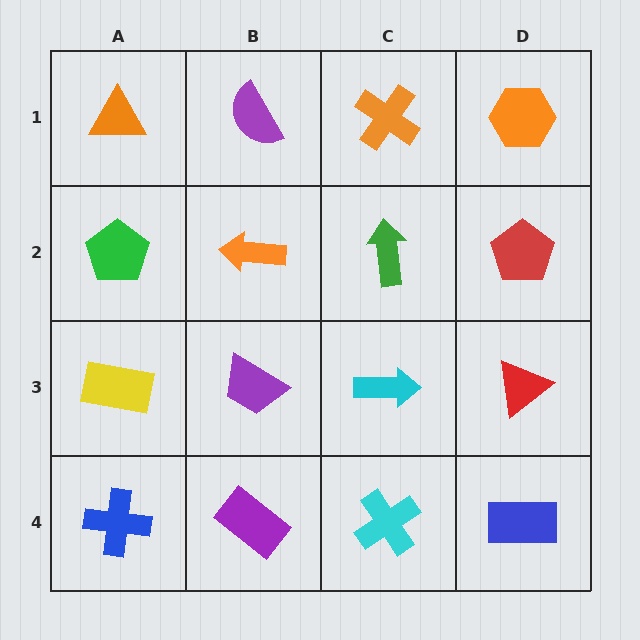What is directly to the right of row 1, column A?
A purple semicircle.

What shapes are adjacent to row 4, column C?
A cyan arrow (row 3, column C), a purple rectangle (row 4, column B), a blue rectangle (row 4, column D).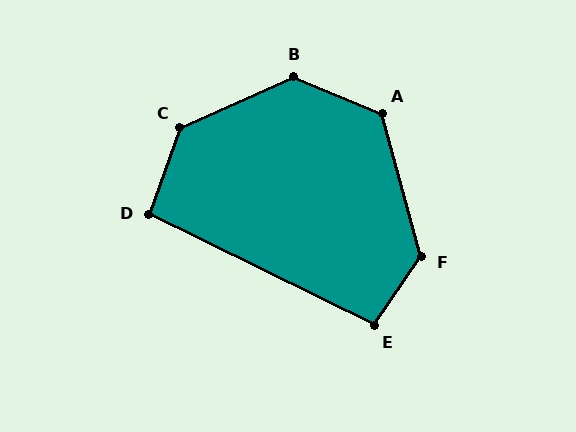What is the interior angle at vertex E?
Approximately 98 degrees (obtuse).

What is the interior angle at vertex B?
Approximately 133 degrees (obtuse).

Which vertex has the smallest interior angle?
D, at approximately 96 degrees.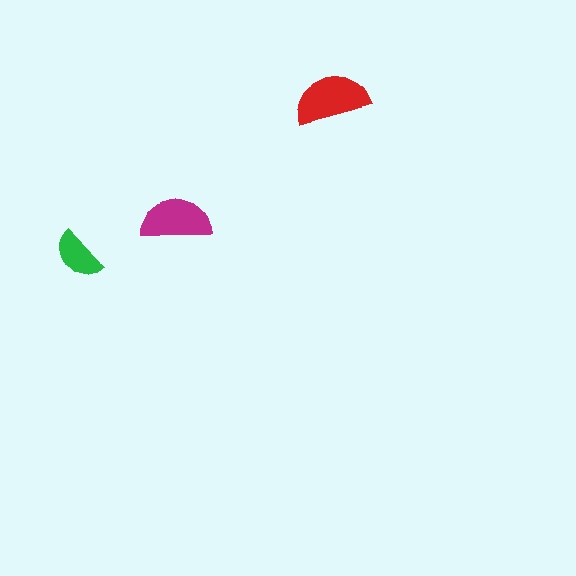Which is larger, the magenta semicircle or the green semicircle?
The magenta one.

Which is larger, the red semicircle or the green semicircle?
The red one.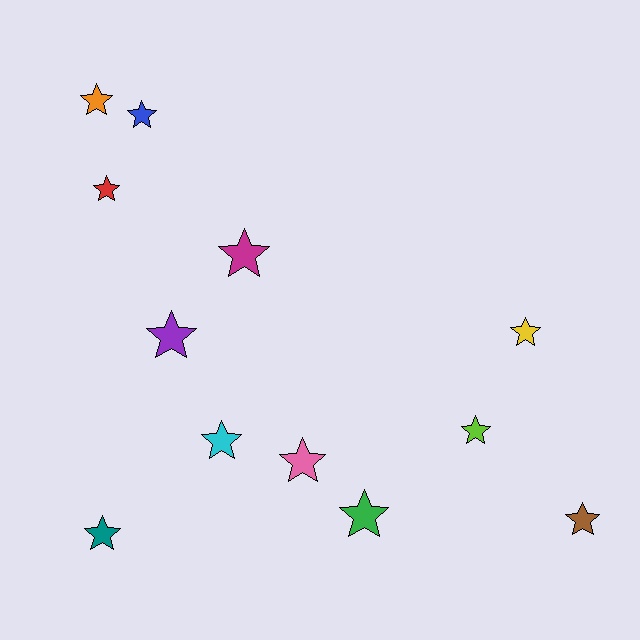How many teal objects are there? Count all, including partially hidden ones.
There is 1 teal object.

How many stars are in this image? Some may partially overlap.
There are 12 stars.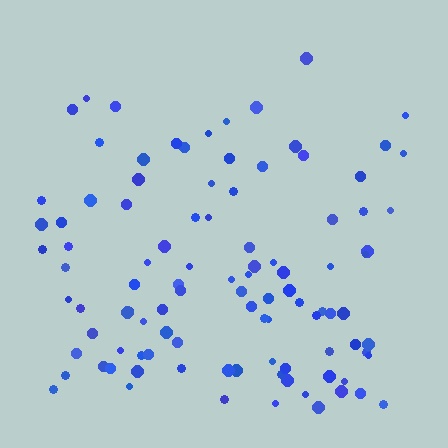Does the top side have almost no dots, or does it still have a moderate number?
Still a moderate number, just noticeably fewer than the bottom.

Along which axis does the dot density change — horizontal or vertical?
Vertical.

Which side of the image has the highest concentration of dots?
The bottom.